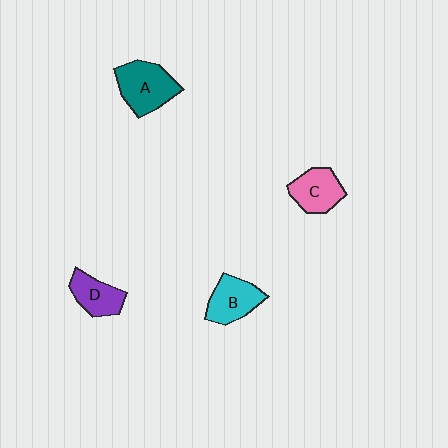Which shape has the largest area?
Shape A (teal).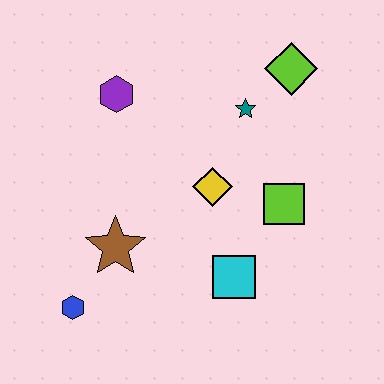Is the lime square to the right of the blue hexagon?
Yes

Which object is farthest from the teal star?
The blue hexagon is farthest from the teal star.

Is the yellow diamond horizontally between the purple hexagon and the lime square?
Yes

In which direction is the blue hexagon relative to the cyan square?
The blue hexagon is to the left of the cyan square.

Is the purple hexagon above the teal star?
Yes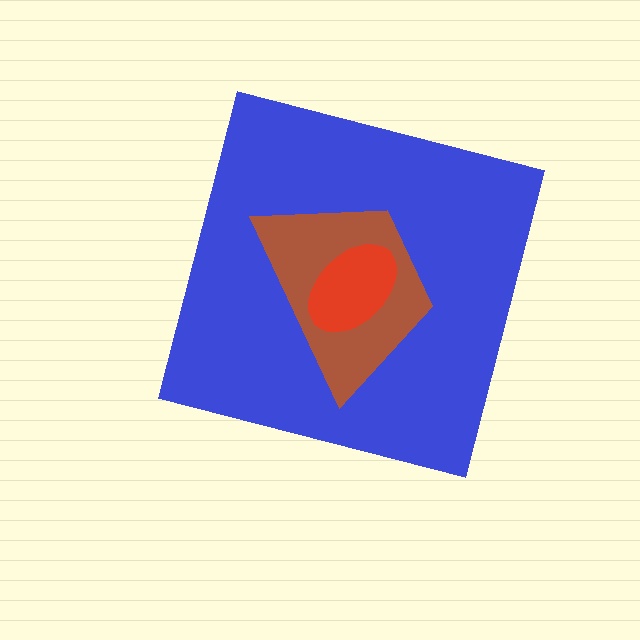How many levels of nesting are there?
3.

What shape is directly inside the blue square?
The brown trapezoid.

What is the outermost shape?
The blue square.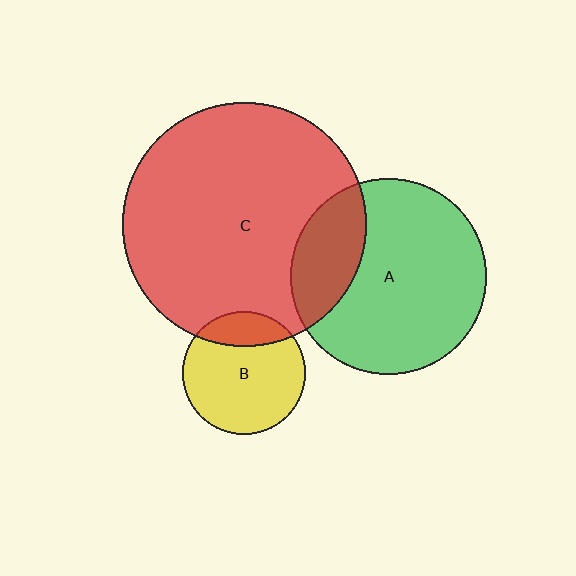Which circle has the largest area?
Circle C (red).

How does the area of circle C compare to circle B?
Approximately 3.9 times.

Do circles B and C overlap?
Yes.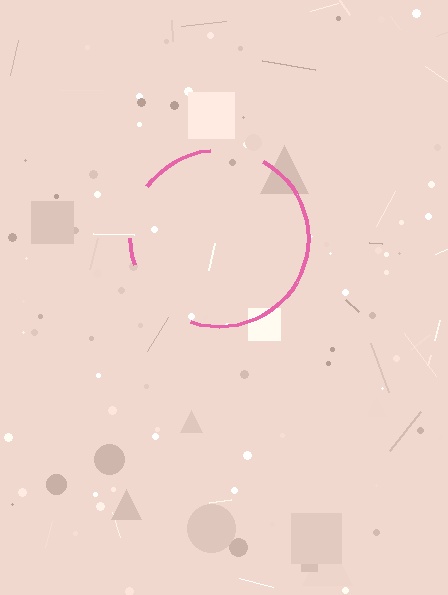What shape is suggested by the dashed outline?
The dashed outline suggests a circle.